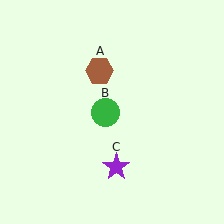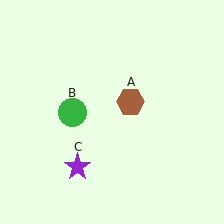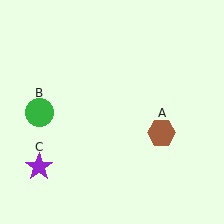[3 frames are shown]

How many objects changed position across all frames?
3 objects changed position: brown hexagon (object A), green circle (object B), purple star (object C).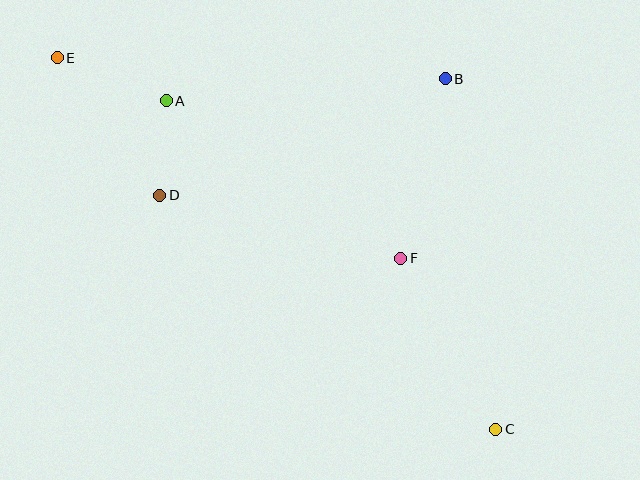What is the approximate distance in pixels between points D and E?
The distance between D and E is approximately 171 pixels.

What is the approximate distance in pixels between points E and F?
The distance between E and F is approximately 397 pixels.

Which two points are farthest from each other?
Points C and E are farthest from each other.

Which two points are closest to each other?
Points A and D are closest to each other.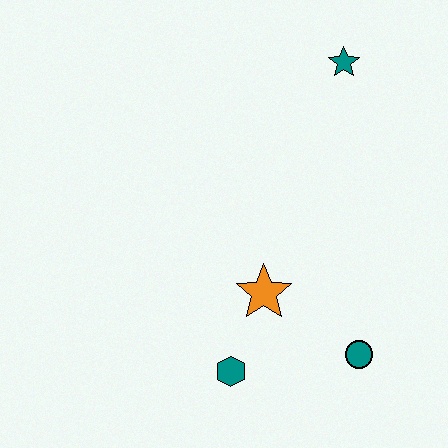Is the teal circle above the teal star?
No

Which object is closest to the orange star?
The teal hexagon is closest to the orange star.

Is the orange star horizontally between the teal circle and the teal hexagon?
Yes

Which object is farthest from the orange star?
The teal star is farthest from the orange star.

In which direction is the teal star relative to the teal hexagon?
The teal star is above the teal hexagon.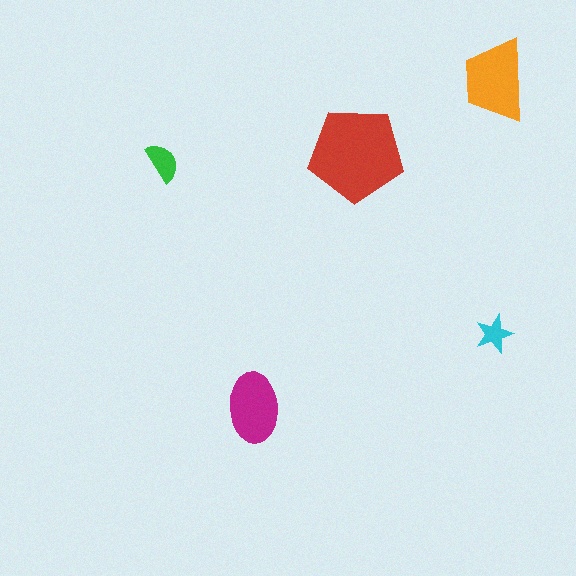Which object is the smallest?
The cyan star.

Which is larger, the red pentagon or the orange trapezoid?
The red pentagon.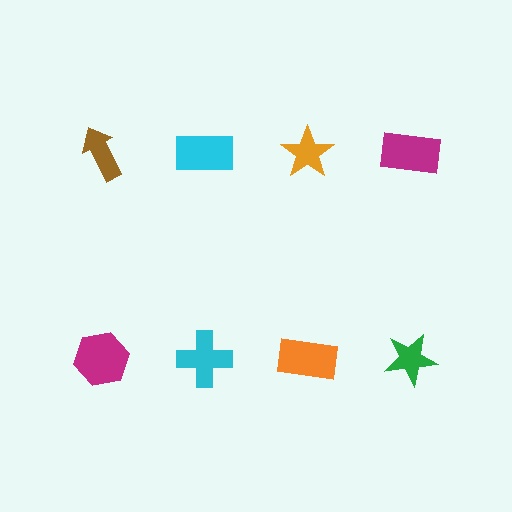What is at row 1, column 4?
A magenta rectangle.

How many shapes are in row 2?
4 shapes.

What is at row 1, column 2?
A cyan rectangle.